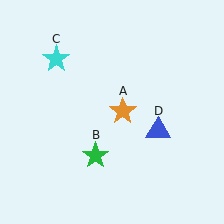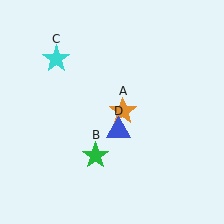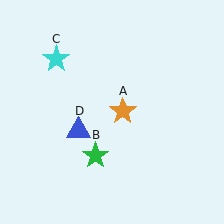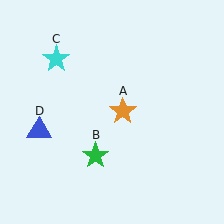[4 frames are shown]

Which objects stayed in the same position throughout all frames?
Orange star (object A) and green star (object B) and cyan star (object C) remained stationary.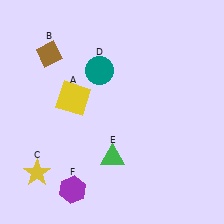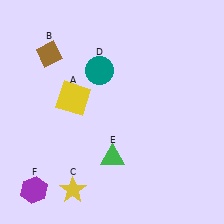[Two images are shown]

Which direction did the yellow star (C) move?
The yellow star (C) moved right.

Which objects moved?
The objects that moved are: the yellow star (C), the purple hexagon (F).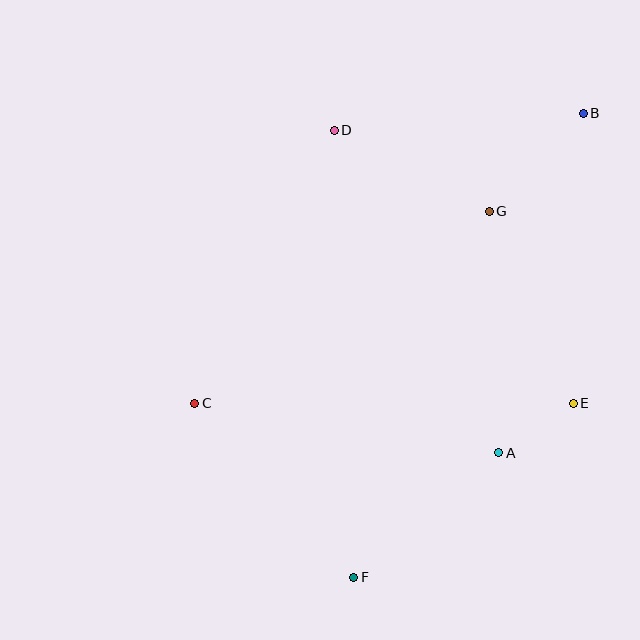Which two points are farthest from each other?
Points B and F are farthest from each other.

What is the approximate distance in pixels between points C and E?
The distance between C and E is approximately 379 pixels.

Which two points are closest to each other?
Points A and E are closest to each other.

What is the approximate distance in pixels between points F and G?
The distance between F and G is approximately 390 pixels.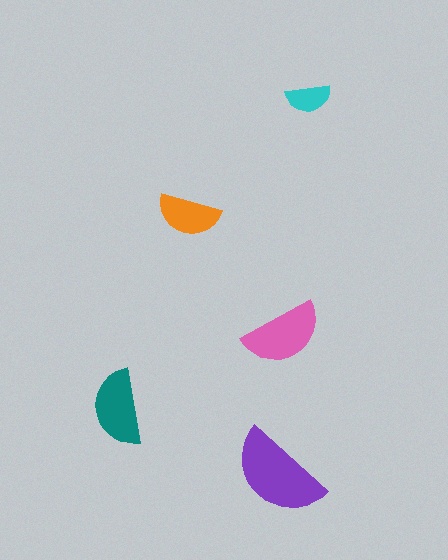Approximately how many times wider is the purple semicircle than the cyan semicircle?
About 2 times wider.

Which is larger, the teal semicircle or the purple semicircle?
The purple one.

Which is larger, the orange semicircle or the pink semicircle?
The pink one.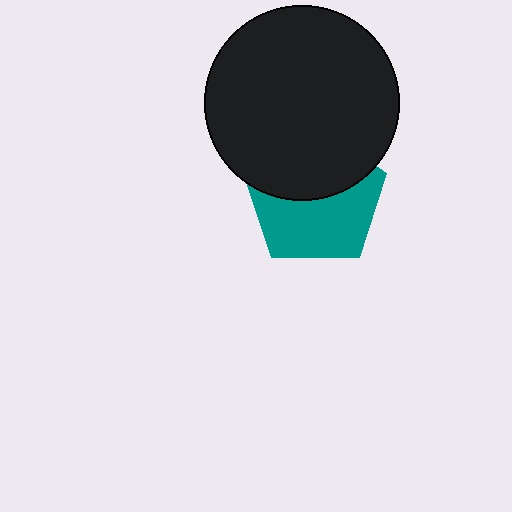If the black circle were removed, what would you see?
You would see the complete teal pentagon.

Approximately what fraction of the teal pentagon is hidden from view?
Roughly 46% of the teal pentagon is hidden behind the black circle.